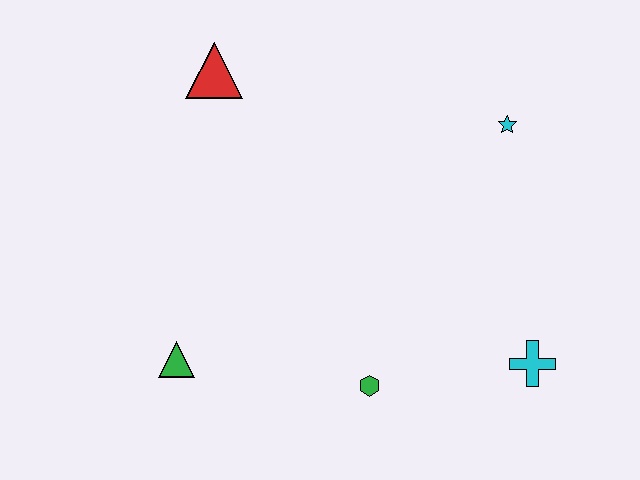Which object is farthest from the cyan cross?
The red triangle is farthest from the cyan cross.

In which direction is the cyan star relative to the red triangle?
The cyan star is to the right of the red triangle.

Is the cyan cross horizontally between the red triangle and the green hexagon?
No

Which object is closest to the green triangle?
The green hexagon is closest to the green triangle.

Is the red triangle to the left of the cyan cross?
Yes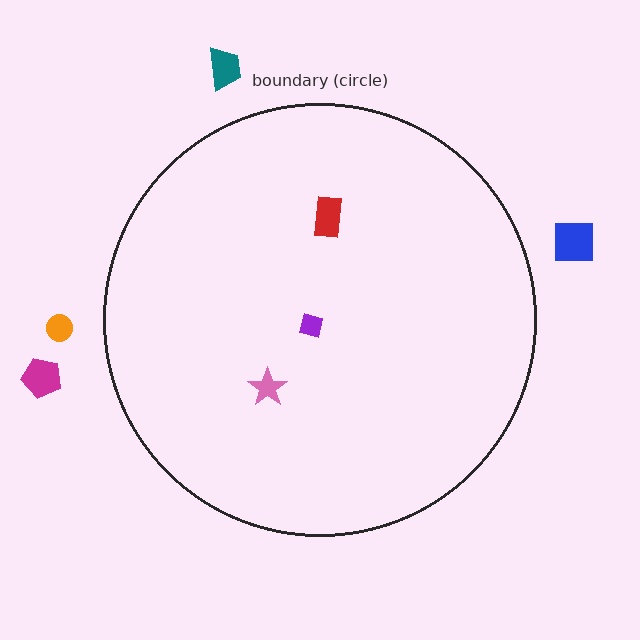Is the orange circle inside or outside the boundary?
Outside.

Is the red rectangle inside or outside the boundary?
Inside.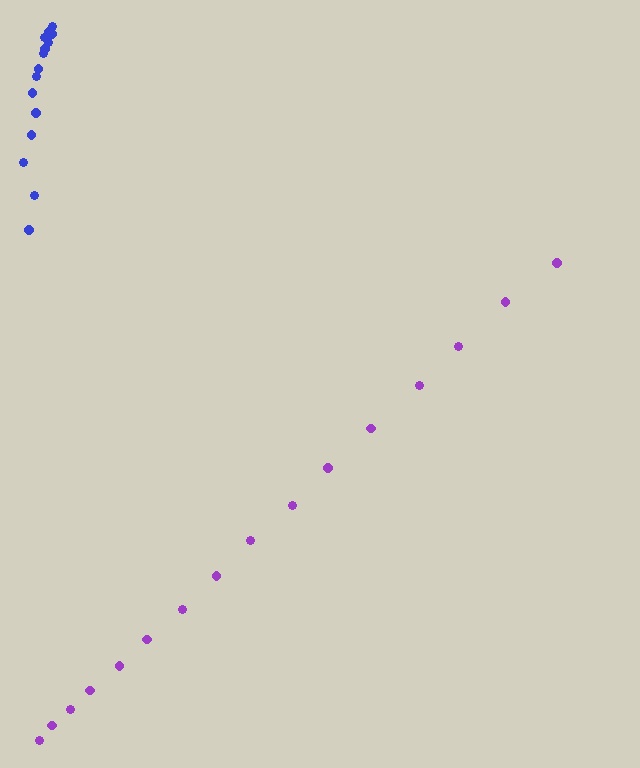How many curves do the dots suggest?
There are 2 distinct paths.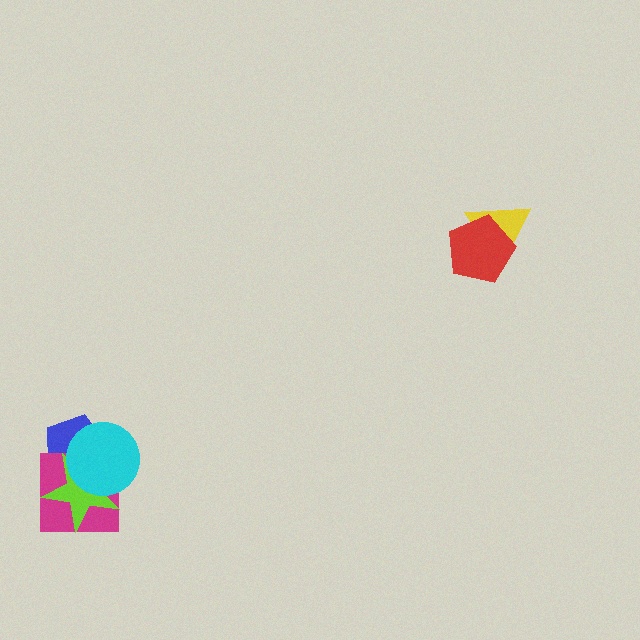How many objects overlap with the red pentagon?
1 object overlaps with the red pentagon.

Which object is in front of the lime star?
The cyan circle is in front of the lime star.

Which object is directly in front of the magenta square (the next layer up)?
The lime star is directly in front of the magenta square.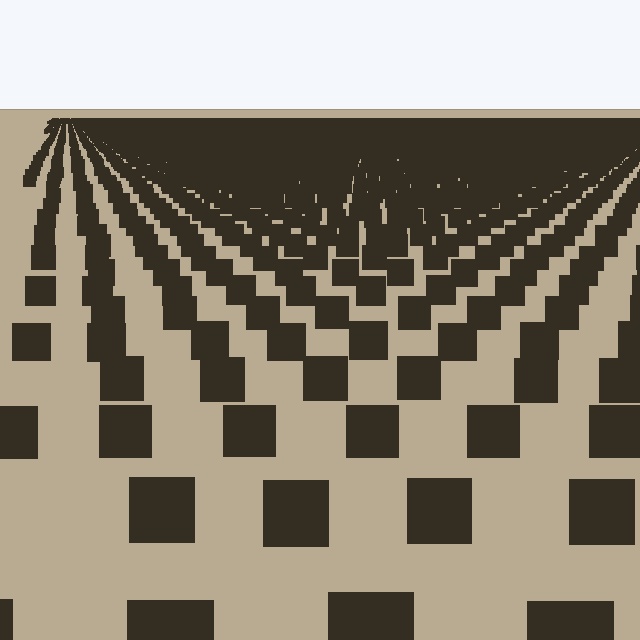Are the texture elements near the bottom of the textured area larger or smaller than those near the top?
Larger. Near the bottom, elements are closer to the viewer and appear at a bigger on-screen size.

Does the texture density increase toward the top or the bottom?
Density increases toward the top.